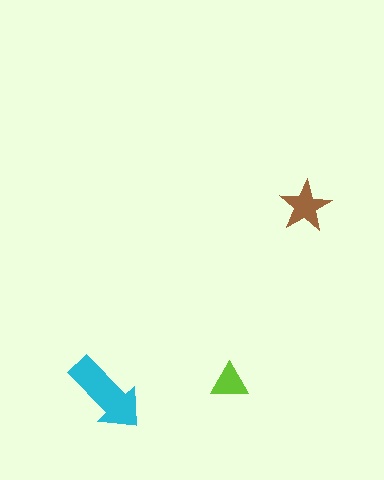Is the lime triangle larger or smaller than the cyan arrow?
Smaller.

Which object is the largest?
The cyan arrow.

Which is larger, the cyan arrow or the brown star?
The cyan arrow.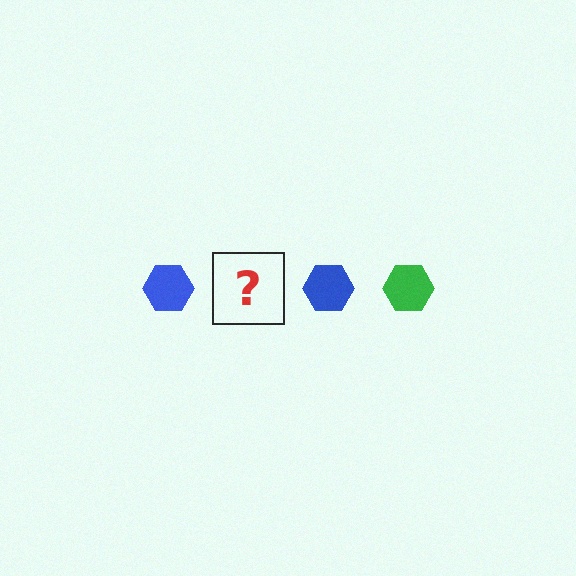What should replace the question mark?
The question mark should be replaced with a green hexagon.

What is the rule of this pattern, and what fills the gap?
The rule is that the pattern cycles through blue, green hexagons. The gap should be filled with a green hexagon.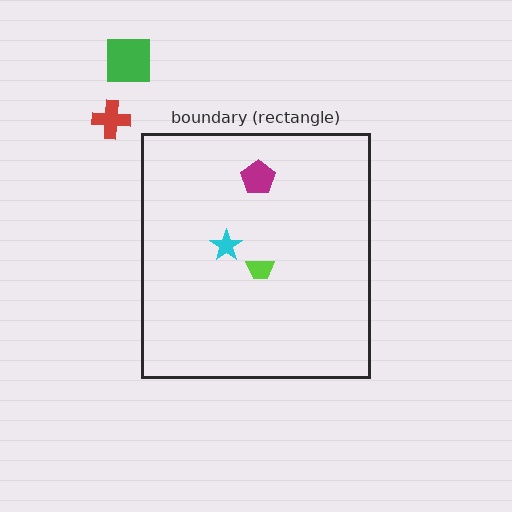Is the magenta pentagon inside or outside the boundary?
Inside.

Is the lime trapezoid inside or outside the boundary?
Inside.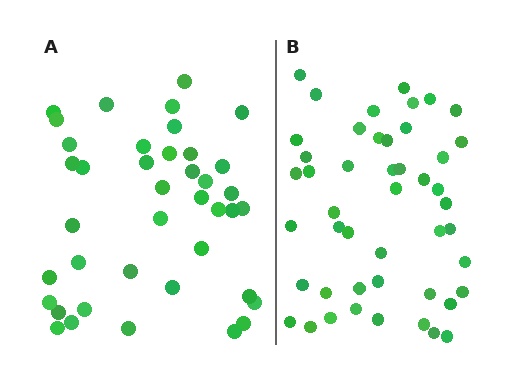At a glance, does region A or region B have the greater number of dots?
Region B (the right region) has more dots.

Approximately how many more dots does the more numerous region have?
Region B has roughly 8 or so more dots than region A.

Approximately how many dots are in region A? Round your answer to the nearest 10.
About 40 dots.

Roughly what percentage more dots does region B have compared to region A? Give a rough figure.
About 20% more.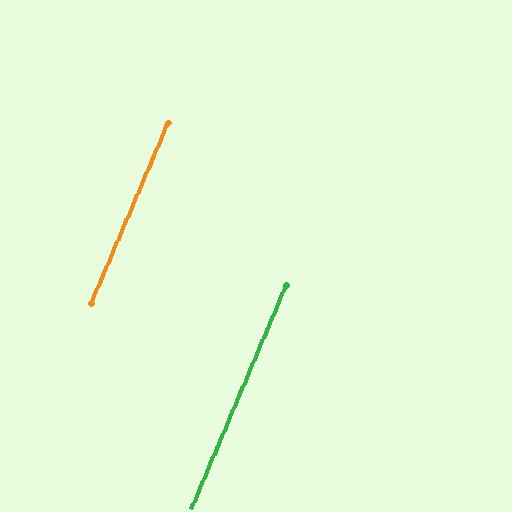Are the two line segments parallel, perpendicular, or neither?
Parallel — their directions differ by only 0.1°.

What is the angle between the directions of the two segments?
Approximately 0 degrees.